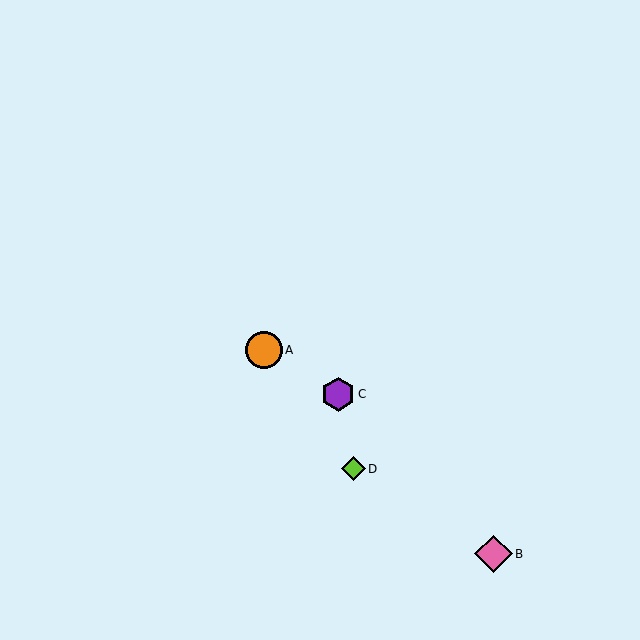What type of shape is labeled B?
Shape B is a pink diamond.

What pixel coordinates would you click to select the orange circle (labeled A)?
Click at (264, 350) to select the orange circle A.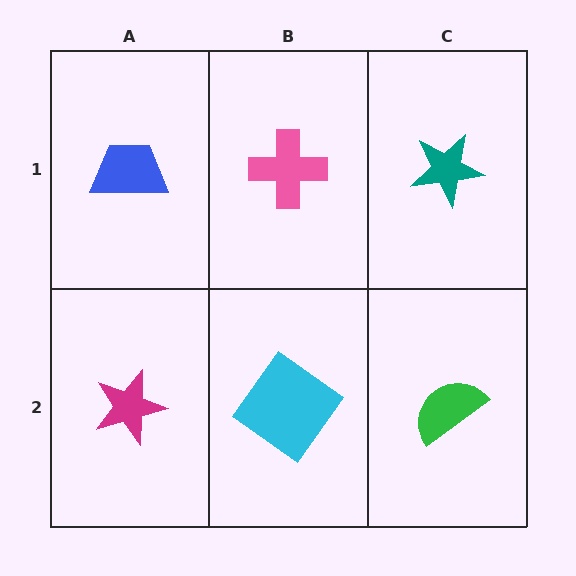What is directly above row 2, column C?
A teal star.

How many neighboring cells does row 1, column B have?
3.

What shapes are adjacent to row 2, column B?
A pink cross (row 1, column B), a magenta star (row 2, column A), a green semicircle (row 2, column C).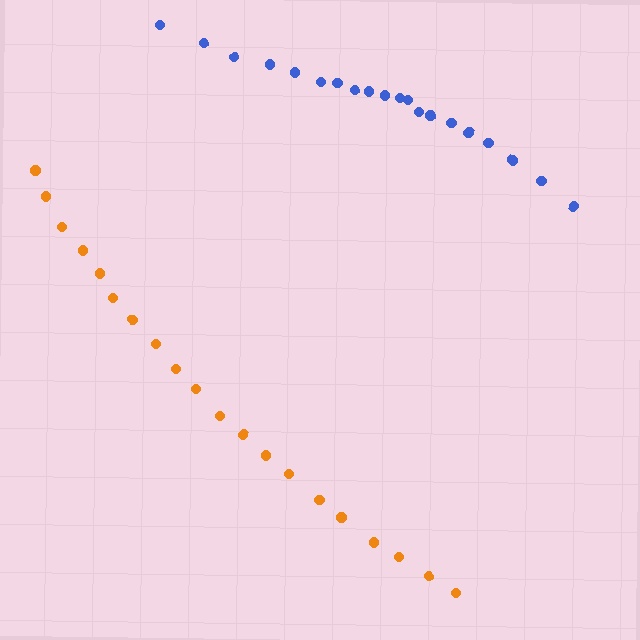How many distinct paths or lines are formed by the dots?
There are 2 distinct paths.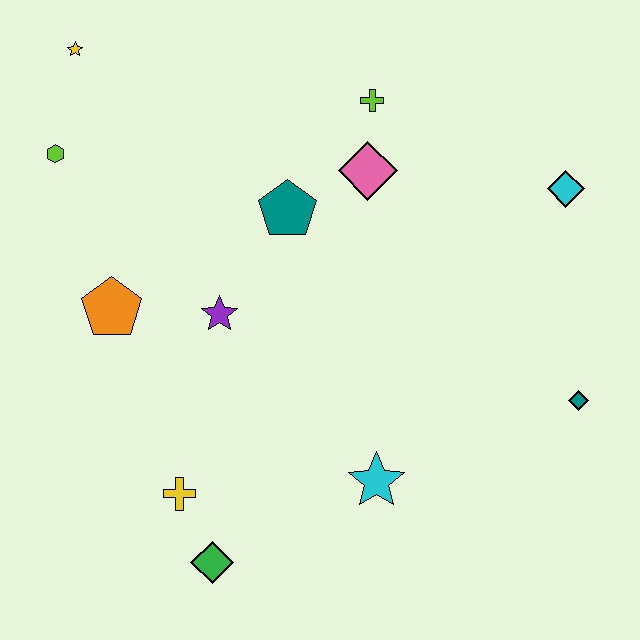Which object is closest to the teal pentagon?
The pink diamond is closest to the teal pentagon.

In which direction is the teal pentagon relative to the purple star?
The teal pentagon is above the purple star.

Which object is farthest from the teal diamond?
The yellow star is farthest from the teal diamond.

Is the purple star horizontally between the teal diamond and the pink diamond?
No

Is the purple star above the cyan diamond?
No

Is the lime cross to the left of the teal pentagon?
No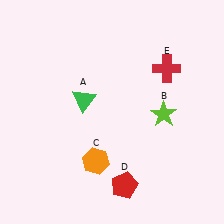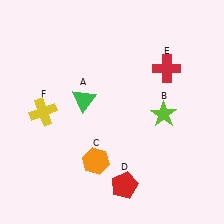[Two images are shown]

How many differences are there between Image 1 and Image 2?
There is 1 difference between the two images.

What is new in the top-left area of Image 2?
A yellow cross (F) was added in the top-left area of Image 2.